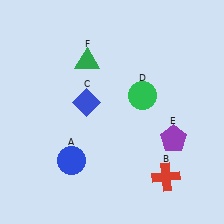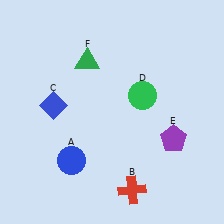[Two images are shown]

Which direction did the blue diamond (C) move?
The blue diamond (C) moved left.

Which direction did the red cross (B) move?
The red cross (B) moved left.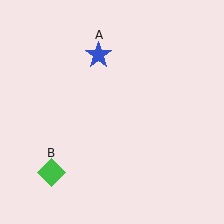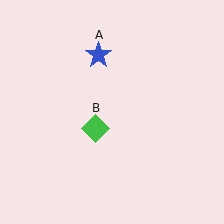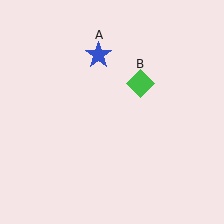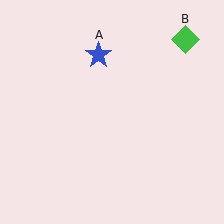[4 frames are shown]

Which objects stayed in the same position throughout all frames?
Blue star (object A) remained stationary.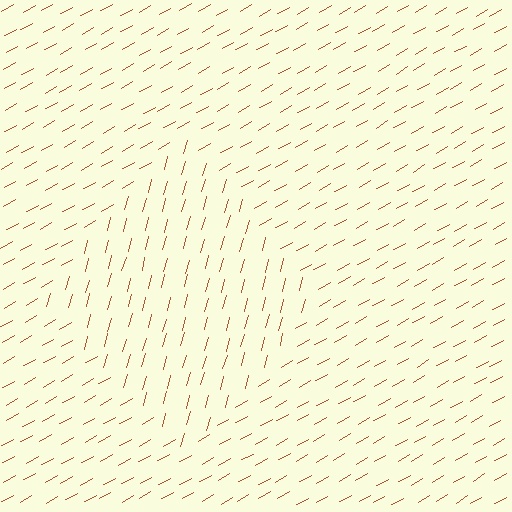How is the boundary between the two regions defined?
The boundary is defined purely by a change in line orientation (approximately 45 degrees difference). All lines are the same color and thickness.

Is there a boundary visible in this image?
Yes, there is a texture boundary formed by a change in line orientation.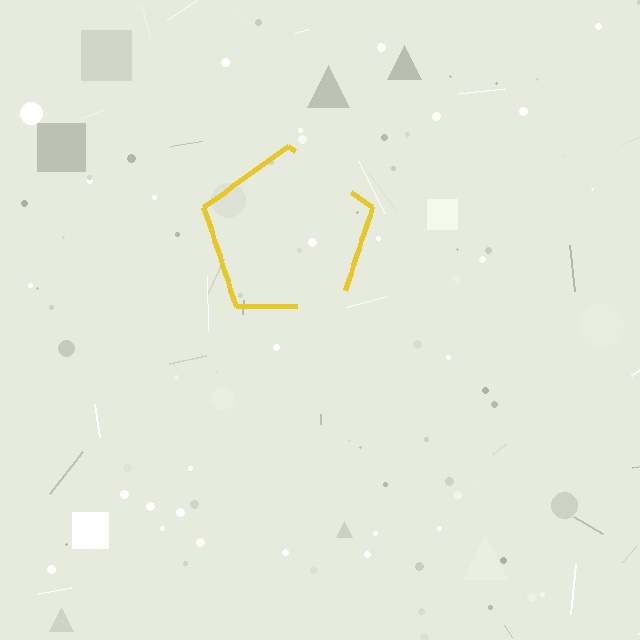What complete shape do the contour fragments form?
The contour fragments form a pentagon.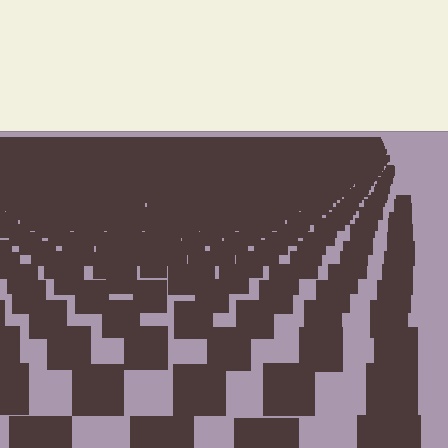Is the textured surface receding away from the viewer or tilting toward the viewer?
The surface is receding away from the viewer. Texture elements get smaller and denser toward the top.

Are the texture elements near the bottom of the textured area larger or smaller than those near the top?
Larger. Near the bottom, elements are closer to the viewer and appear at a bigger on-screen size.